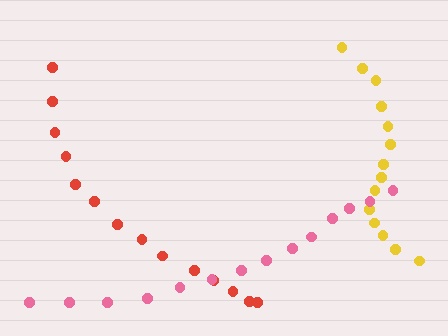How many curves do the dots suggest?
There are 3 distinct paths.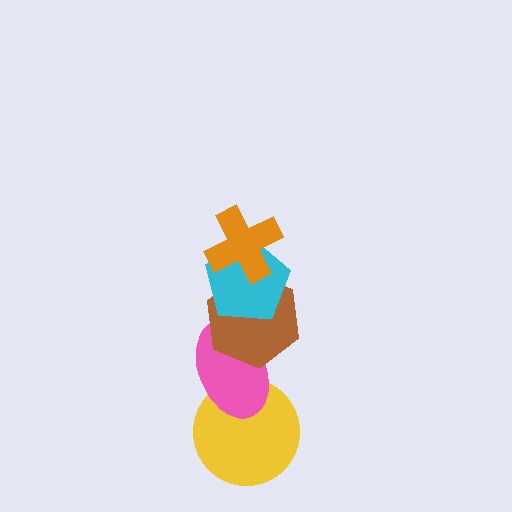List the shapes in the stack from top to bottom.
From top to bottom: the orange cross, the cyan pentagon, the brown hexagon, the pink ellipse, the yellow circle.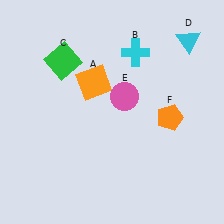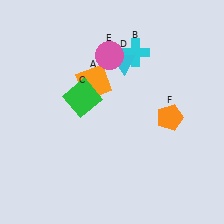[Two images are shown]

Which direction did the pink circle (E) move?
The pink circle (E) moved up.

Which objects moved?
The objects that moved are: the green square (C), the cyan triangle (D), the pink circle (E).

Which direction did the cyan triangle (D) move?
The cyan triangle (D) moved left.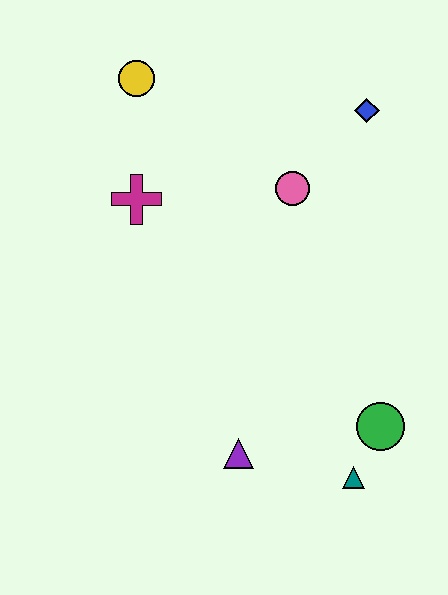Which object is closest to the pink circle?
The blue diamond is closest to the pink circle.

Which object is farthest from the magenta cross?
The teal triangle is farthest from the magenta cross.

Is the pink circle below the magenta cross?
No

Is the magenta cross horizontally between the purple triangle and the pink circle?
No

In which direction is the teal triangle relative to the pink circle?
The teal triangle is below the pink circle.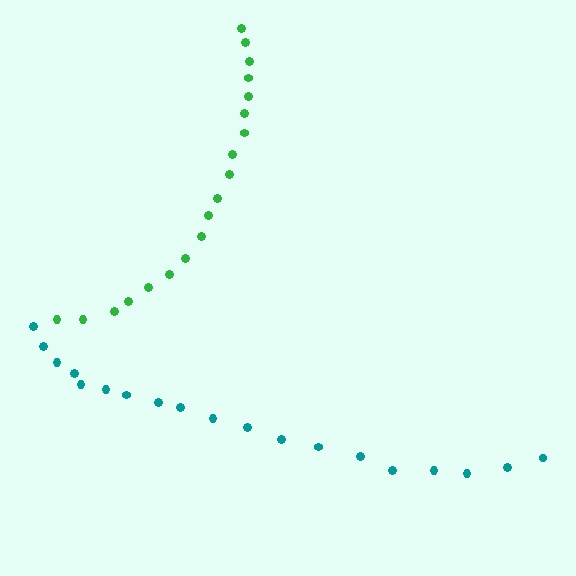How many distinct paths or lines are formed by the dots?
There are 2 distinct paths.